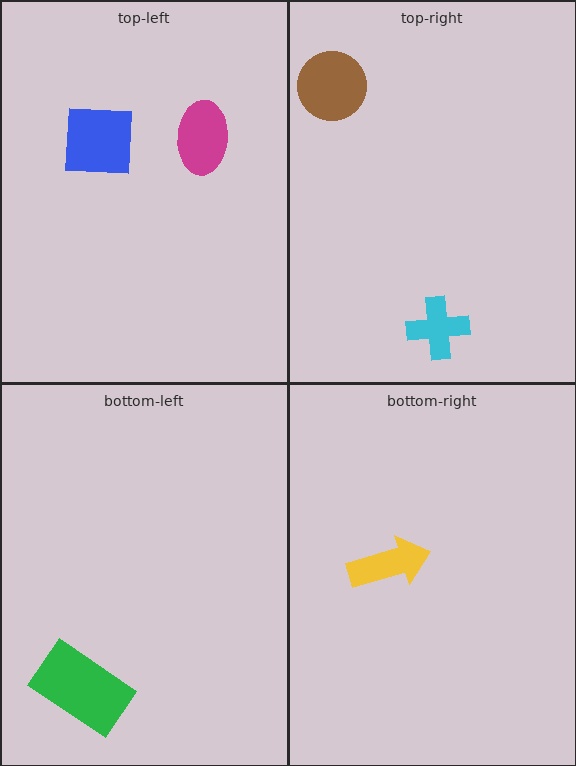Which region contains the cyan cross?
The top-right region.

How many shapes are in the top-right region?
2.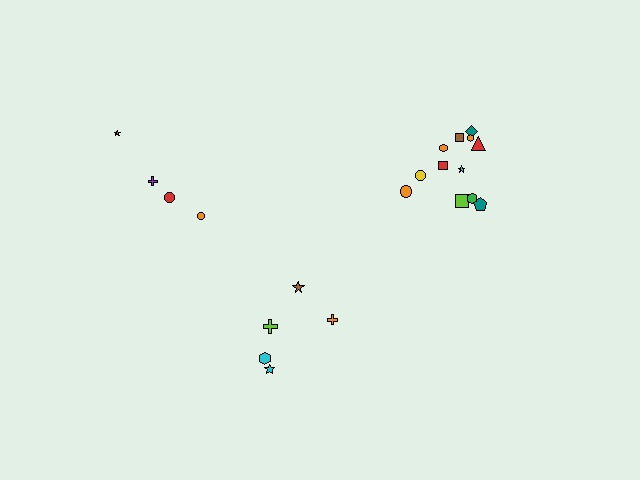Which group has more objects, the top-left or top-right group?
The top-right group.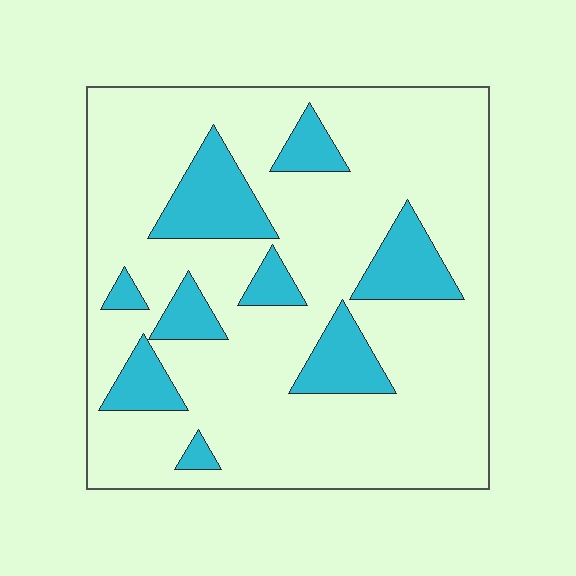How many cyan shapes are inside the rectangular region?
9.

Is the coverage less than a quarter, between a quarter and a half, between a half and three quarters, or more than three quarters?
Less than a quarter.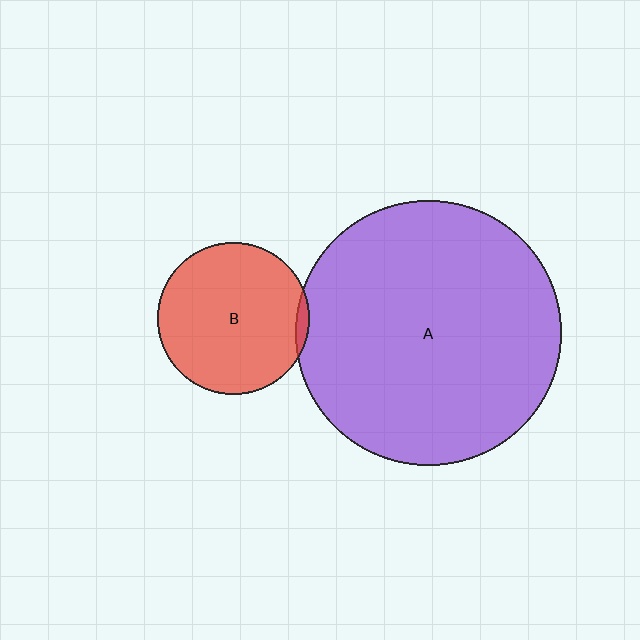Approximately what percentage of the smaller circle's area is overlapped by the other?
Approximately 5%.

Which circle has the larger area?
Circle A (purple).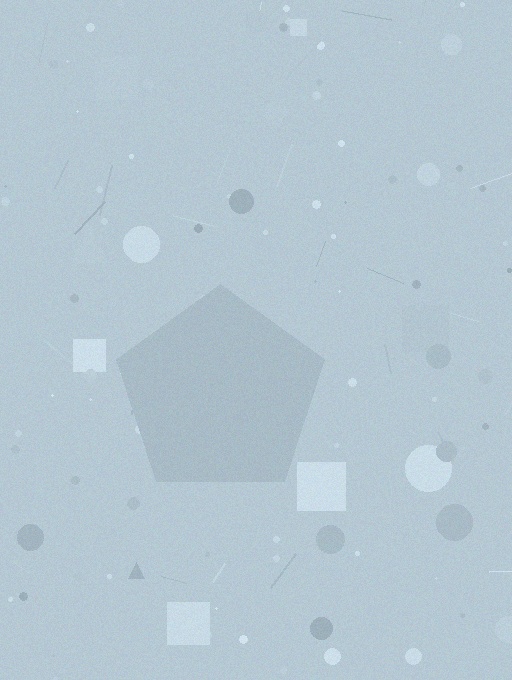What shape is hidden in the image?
A pentagon is hidden in the image.